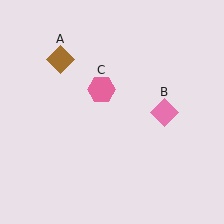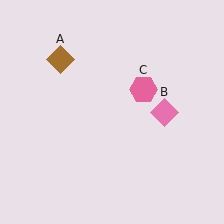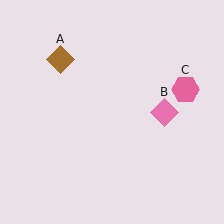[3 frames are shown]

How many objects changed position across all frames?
1 object changed position: pink hexagon (object C).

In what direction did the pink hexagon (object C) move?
The pink hexagon (object C) moved right.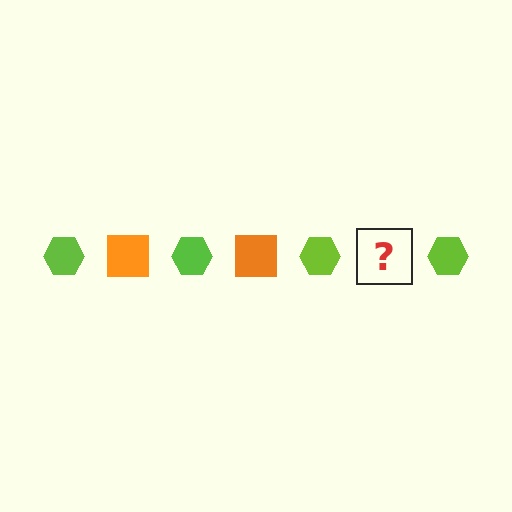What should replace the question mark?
The question mark should be replaced with an orange square.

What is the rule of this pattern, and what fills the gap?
The rule is that the pattern alternates between lime hexagon and orange square. The gap should be filled with an orange square.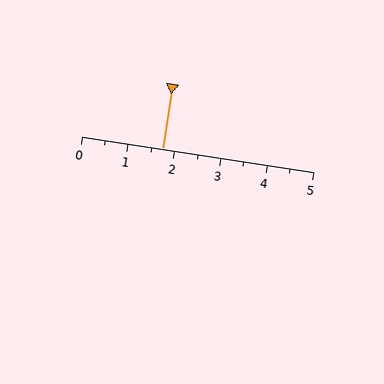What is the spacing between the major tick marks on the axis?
The major ticks are spaced 1 apart.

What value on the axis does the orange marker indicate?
The marker indicates approximately 1.8.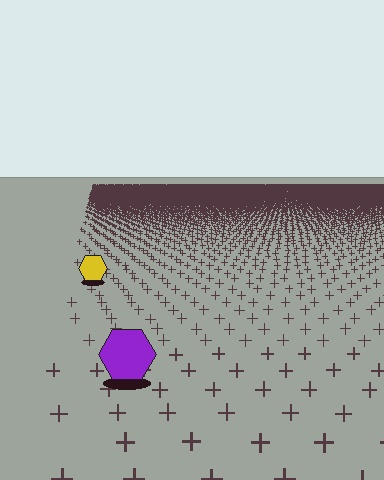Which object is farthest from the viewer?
The yellow hexagon is farthest from the viewer. It appears smaller and the ground texture around it is denser.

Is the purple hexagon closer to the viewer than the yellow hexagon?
Yes. The purple hexagon is closer — you can tell from the texture gradient: the ground texture is coarser near it.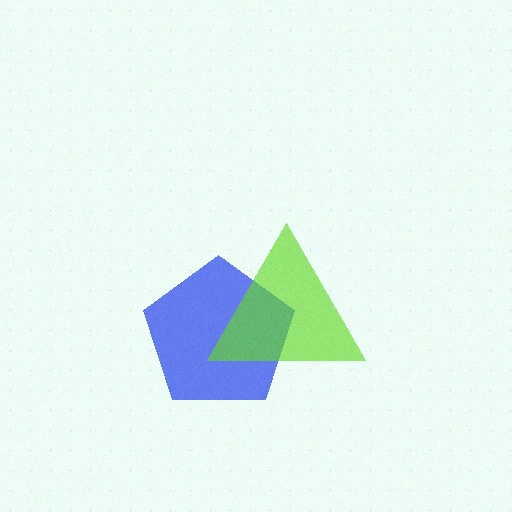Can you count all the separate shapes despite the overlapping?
Yes, there are 2 separate shapes.